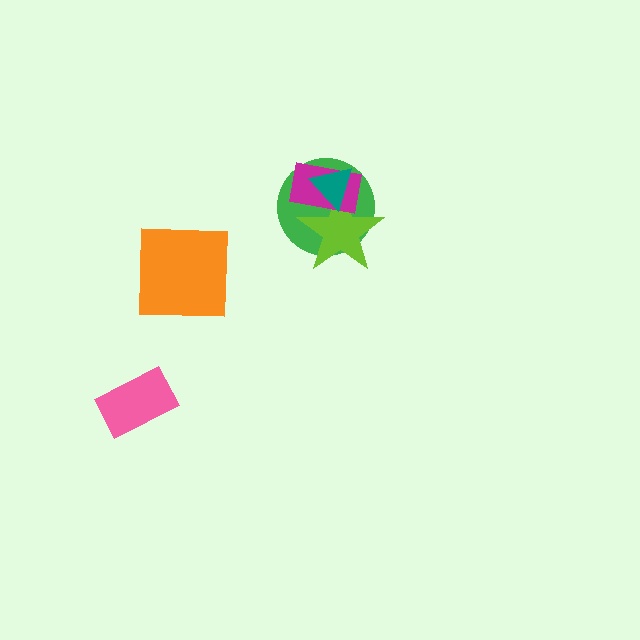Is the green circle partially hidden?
Yes, it is partially covered by another shape.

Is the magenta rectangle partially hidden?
Yes, it is partially covered by another shape.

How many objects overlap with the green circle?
3 objects overlap with the green circle.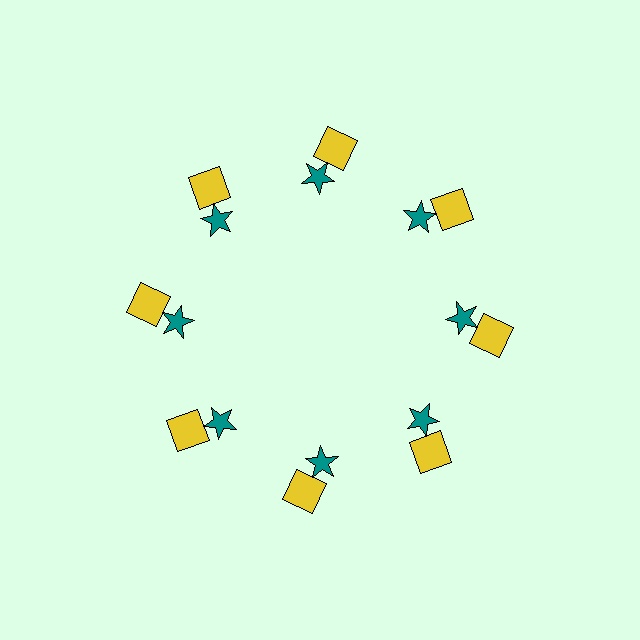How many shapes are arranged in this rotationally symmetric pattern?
There are 16 shapes, arranged in 8 groups of 2.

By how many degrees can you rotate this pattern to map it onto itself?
The pattern maps onto itself every 45 degrees of rotation.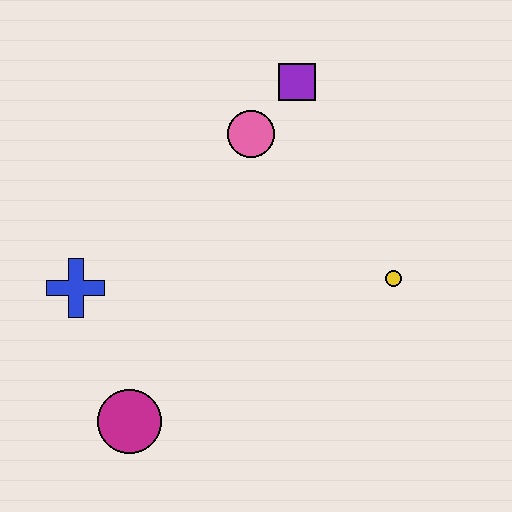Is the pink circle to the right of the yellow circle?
No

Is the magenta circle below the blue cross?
Yes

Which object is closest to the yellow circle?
The pink circle is closest to the yellow circle.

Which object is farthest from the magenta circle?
The purple square is farthest from the magenta circle.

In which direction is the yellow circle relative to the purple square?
The yellow circle is below the purple square.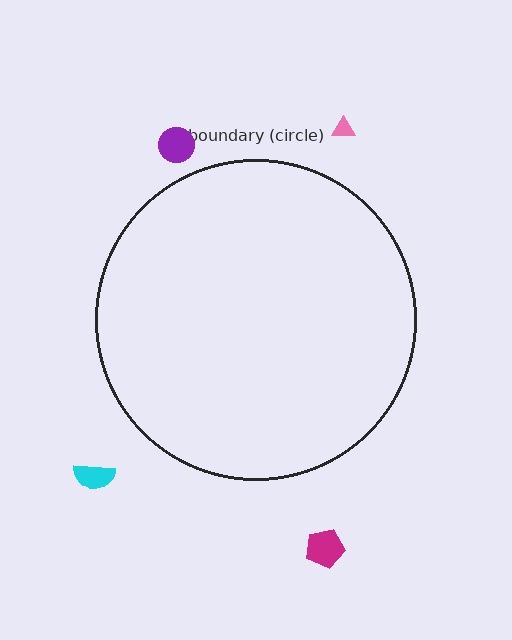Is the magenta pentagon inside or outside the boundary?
Outside.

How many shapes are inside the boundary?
0 inside, 4 outside.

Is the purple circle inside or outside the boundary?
Outside.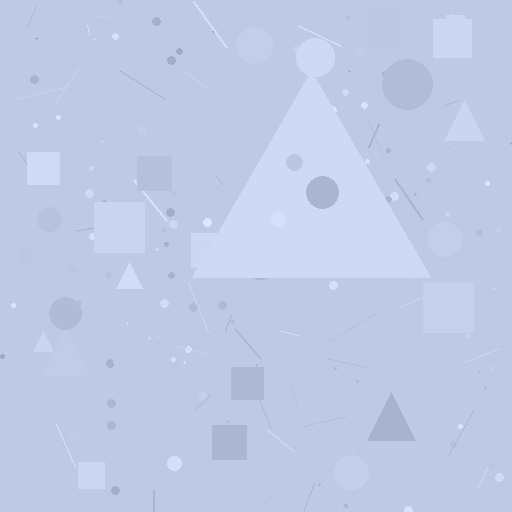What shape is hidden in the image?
A triangle is hidden in the image.